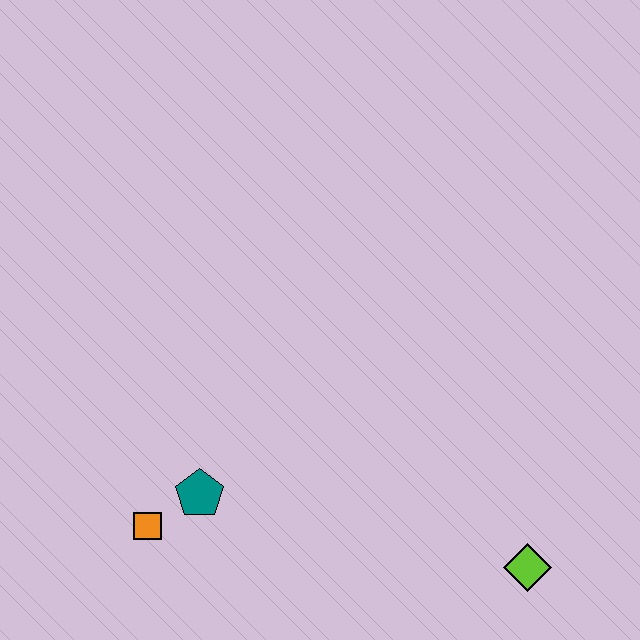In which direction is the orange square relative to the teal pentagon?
The orange square is to the left of the teal pentagon.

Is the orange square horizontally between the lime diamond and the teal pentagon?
No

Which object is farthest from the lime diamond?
The orange square is farthest from the lime diamond.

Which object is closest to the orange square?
The teal pentagon is closest to the orange square.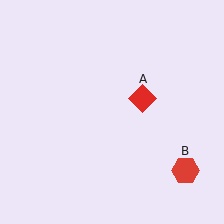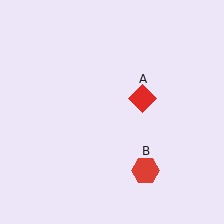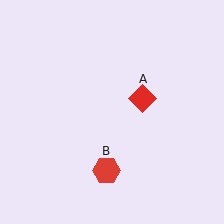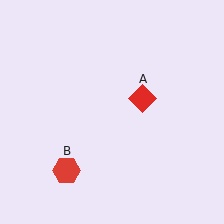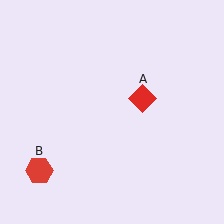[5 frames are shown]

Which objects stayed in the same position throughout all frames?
Red diamond (object A) remained stationary.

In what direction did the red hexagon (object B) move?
The red hexagon (object B) moved left.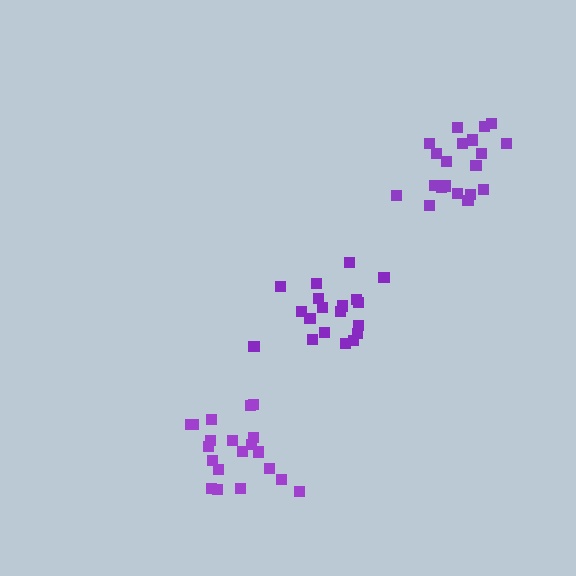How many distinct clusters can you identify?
There are 3 distinct clusters.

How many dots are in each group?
Group 1: 20 dots, Group 2: 19 dots, Group 3: 20 dots (59 total).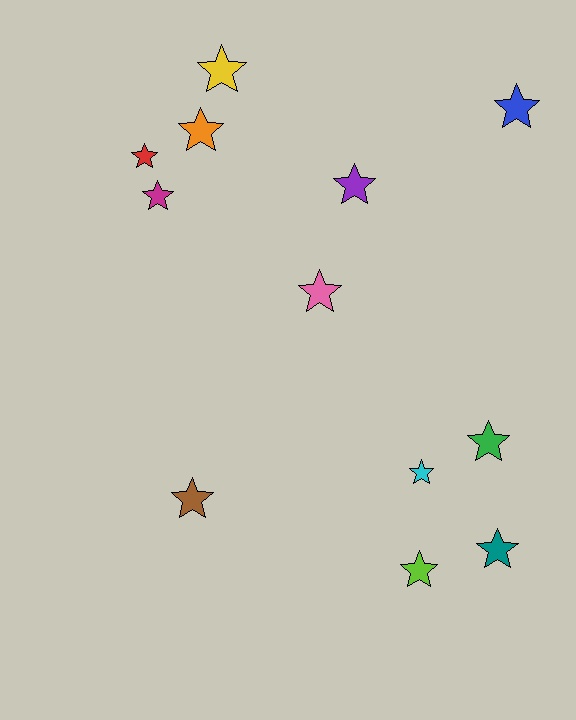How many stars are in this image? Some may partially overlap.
There are 12 stars.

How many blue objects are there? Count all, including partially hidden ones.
There is 1 blue object.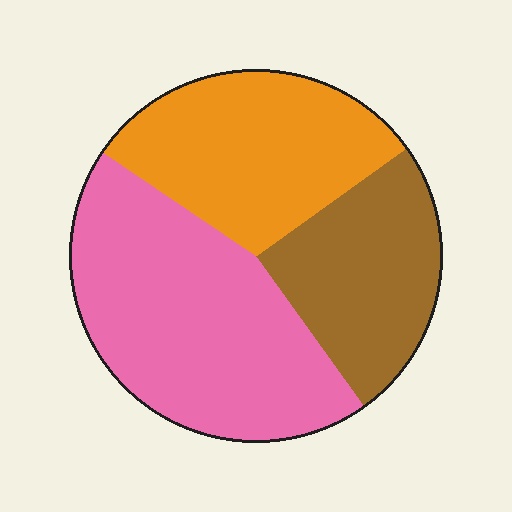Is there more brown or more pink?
Pink.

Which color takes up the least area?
Brown, at roughly 25%.